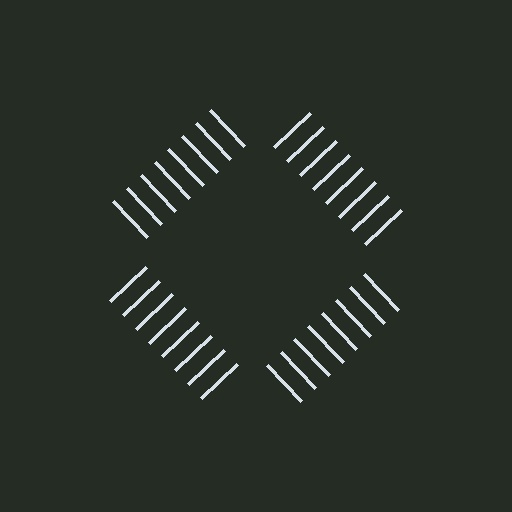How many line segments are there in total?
32 — 8 along each of the 4 edges.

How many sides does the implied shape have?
4 sides — the line-ends trace a square.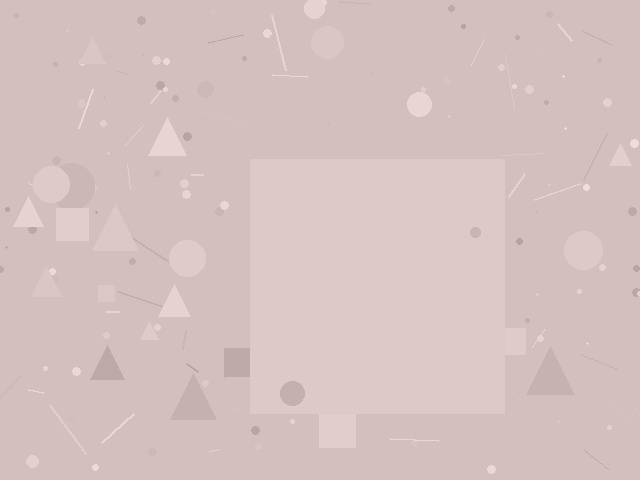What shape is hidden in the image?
A square is hidden in the image.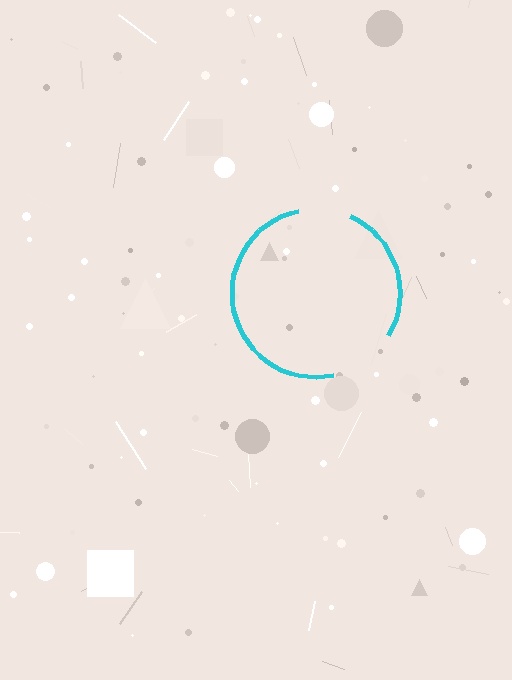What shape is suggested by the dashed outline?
The dashed outline suggests a circle.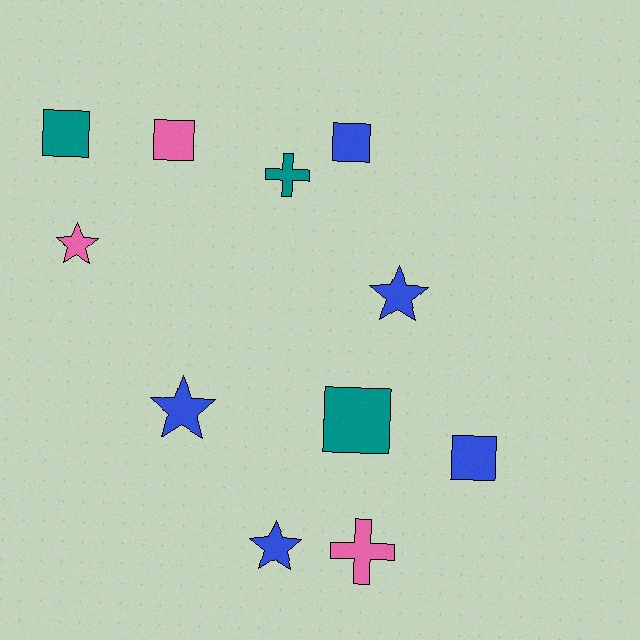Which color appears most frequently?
Blue, with 5 objects.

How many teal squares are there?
There are 2 teal squares.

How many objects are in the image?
There are 11 objects.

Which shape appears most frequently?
Square, with 5 objects.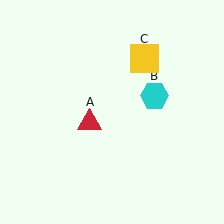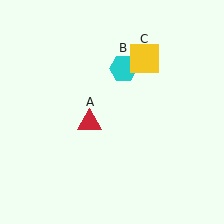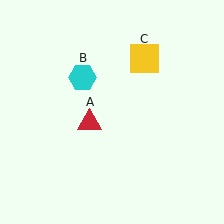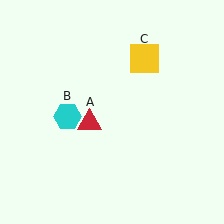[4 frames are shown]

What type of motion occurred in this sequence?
The cyan hexagon (object B) rotated counterclockwise around the center of the scene.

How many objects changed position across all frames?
1 object changed position: cyan hexagon (object B).